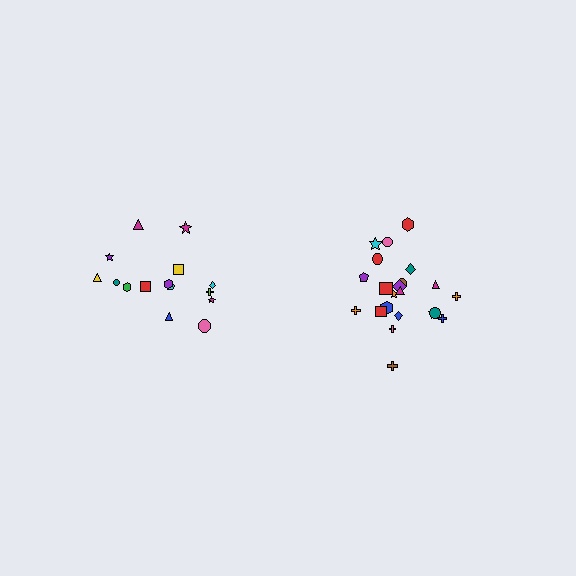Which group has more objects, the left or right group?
The right group.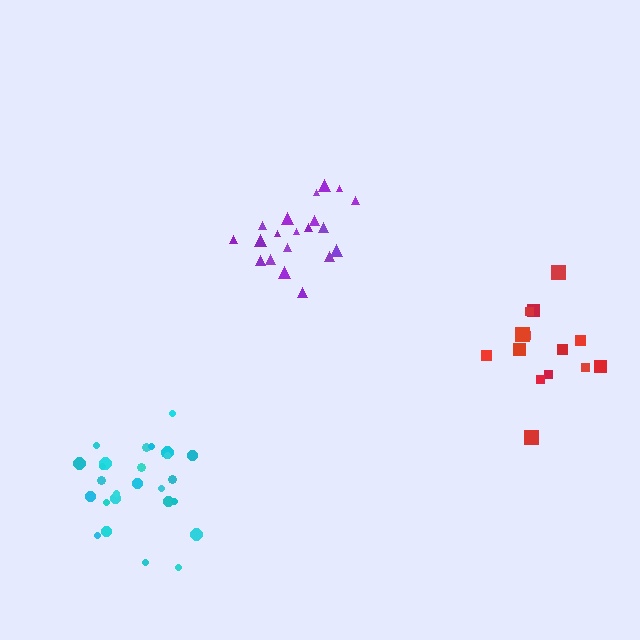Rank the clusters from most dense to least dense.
purple, cyan, red.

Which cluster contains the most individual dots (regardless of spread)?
Cyan (27).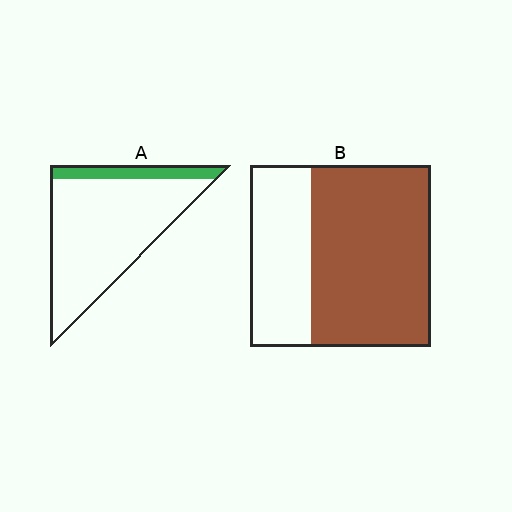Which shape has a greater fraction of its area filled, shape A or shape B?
Shape B.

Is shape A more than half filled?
No.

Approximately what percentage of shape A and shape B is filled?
A is approximately 15% and B is approximately 65%.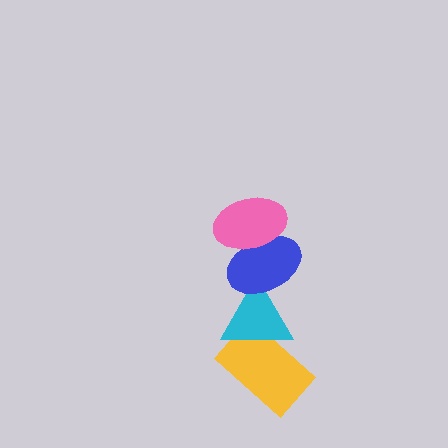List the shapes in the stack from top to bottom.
From top to bottom: the pink ellipse, the blue ellipse, the cyan triangle, the yellow rectangle.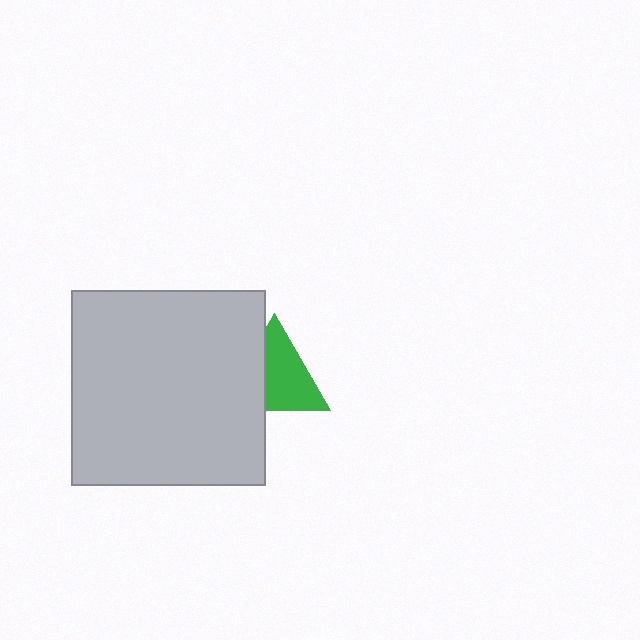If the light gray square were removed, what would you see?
You would see the complete green triangle.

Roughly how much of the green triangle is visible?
About half of it is visible (roughly 65%).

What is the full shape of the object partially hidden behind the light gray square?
The partially hidden object is a green triangle.